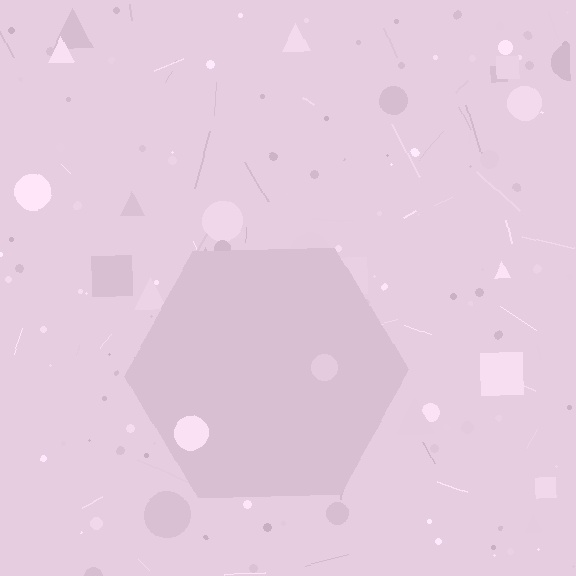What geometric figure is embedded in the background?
A hexagon is embedded in the background.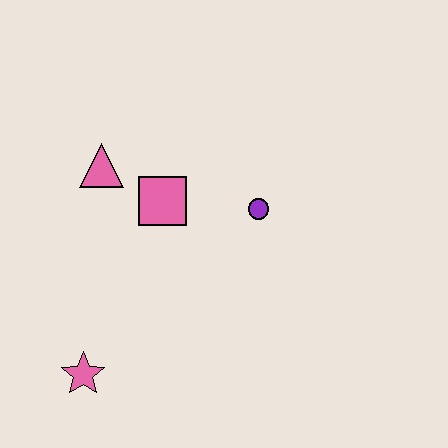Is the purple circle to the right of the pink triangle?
Yes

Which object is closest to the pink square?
The pink triangle is closest to the pink square.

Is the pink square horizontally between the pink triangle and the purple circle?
Yes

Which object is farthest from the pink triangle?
The pink star is farthest from the pink triangle.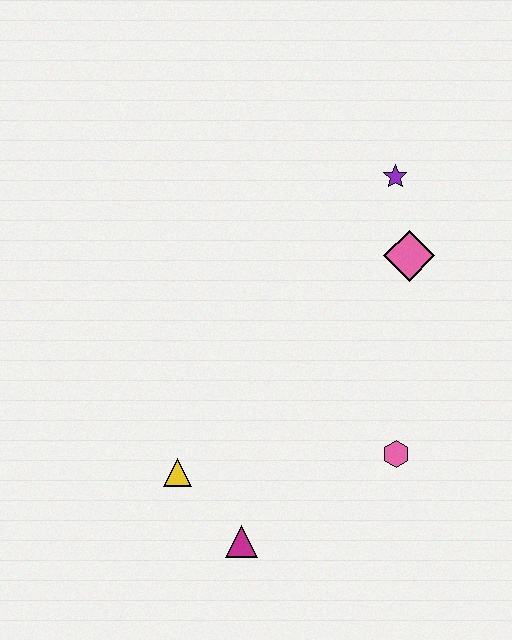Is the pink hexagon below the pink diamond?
Yes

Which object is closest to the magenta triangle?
The yellow triangle is closest to the magenta triangle.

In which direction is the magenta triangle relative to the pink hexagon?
The magenta triangle is to the left of the pink hexagon.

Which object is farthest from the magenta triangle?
The purple star is farthest from the magenta triangle.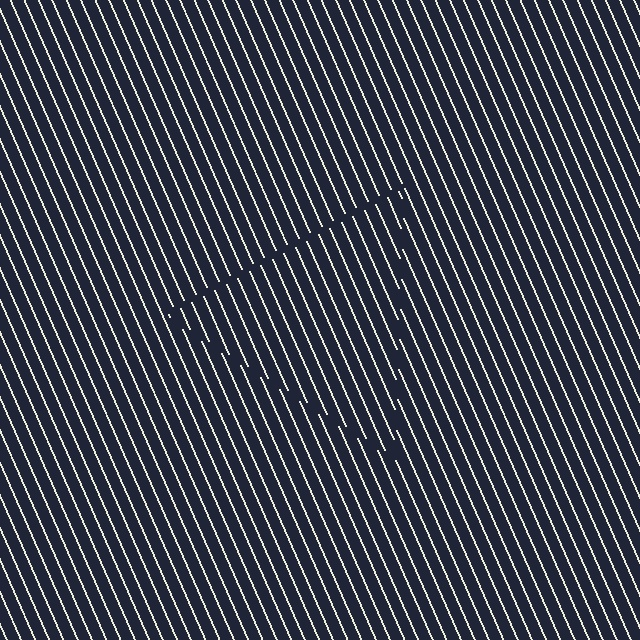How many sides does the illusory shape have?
3 sides — the line-ends trace a triangle.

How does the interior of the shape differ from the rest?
The interior of the shape contains the same grating, shifted by half a period — the contour is defined by the phase discontinuity where line-ends from the inner and outer gratings abut.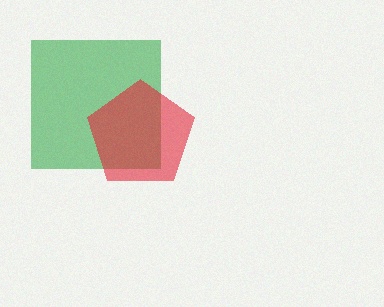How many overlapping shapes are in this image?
There are 2 overlapping shapes in the image.